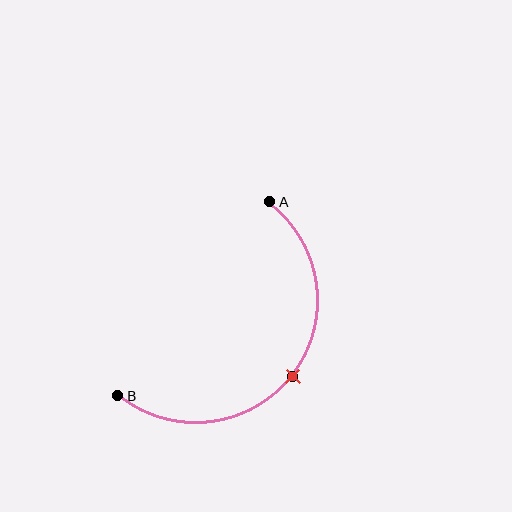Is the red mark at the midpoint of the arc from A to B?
Yes. The red mark lies on the arc at equal arc-length from both A and B — it is the arc midpoint.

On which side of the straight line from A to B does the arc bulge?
The arc bulges below and to the right of the straight line connecting A and B.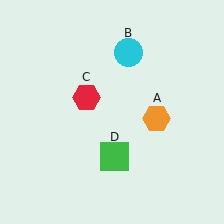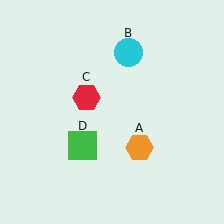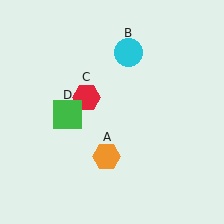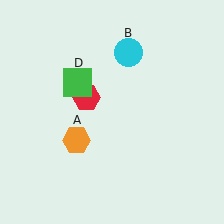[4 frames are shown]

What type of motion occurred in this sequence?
The orange hexagon (object A), green square (object D) rotated clockwise around the center of the scene.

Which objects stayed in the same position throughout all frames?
Cyan circle (object B) and red hexagon (object C) remained stationary.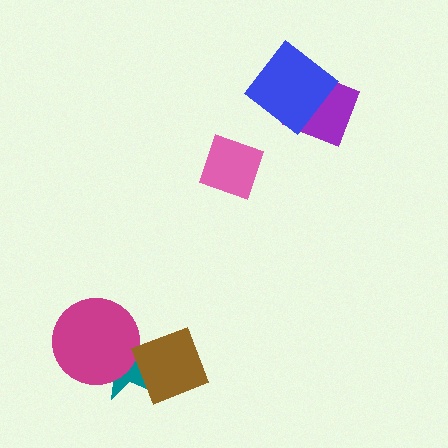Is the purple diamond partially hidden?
Yes, it is partially covered by another shape.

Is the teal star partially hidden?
Yes, it is partially covered by another shape.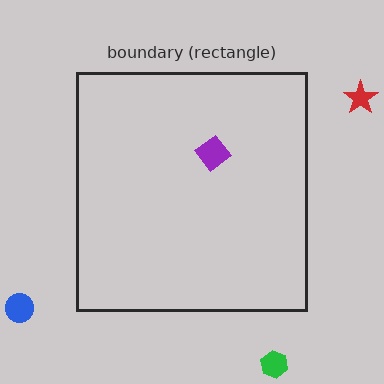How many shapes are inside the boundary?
1 inside, 3 outside.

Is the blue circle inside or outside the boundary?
Outside.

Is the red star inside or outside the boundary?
Outside.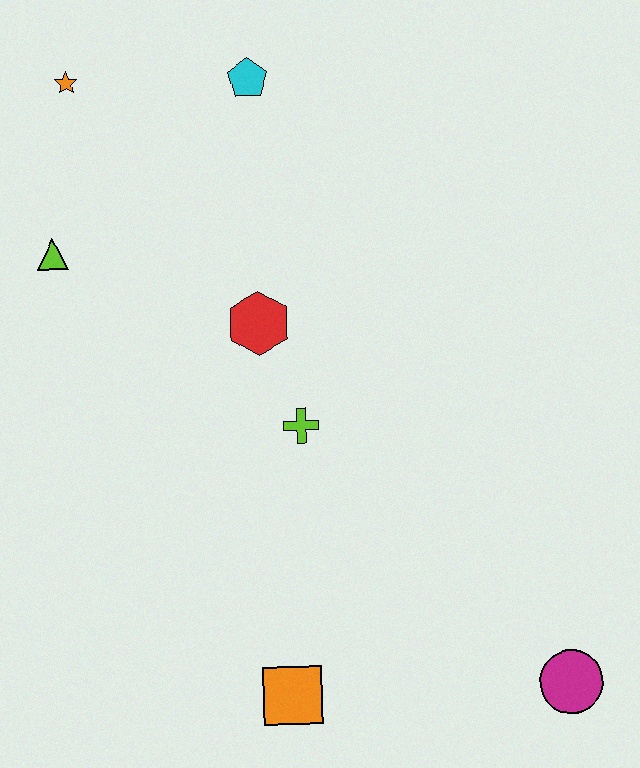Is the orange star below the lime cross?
No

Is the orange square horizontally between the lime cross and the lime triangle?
Yes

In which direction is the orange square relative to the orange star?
The orange square is below the orange star.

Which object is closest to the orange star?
The lime triangle is closest to the orange star.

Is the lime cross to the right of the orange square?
Yes